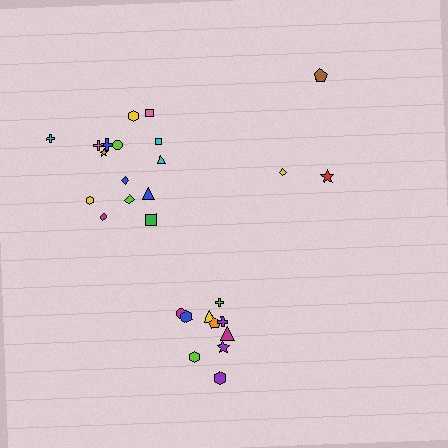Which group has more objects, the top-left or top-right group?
The top-left group.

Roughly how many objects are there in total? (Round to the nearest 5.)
Roughly 30 objects in total.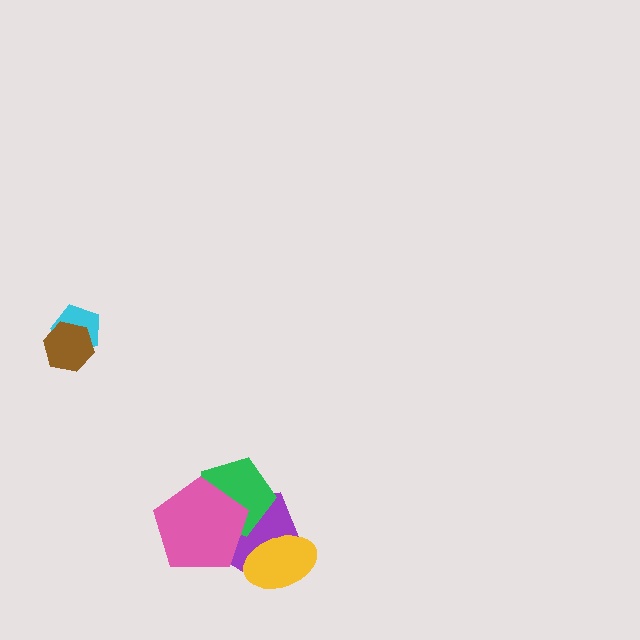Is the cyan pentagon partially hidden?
Yes, it is partially covered by another shape.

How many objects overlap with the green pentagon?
2 objects overlap with the green pentagon.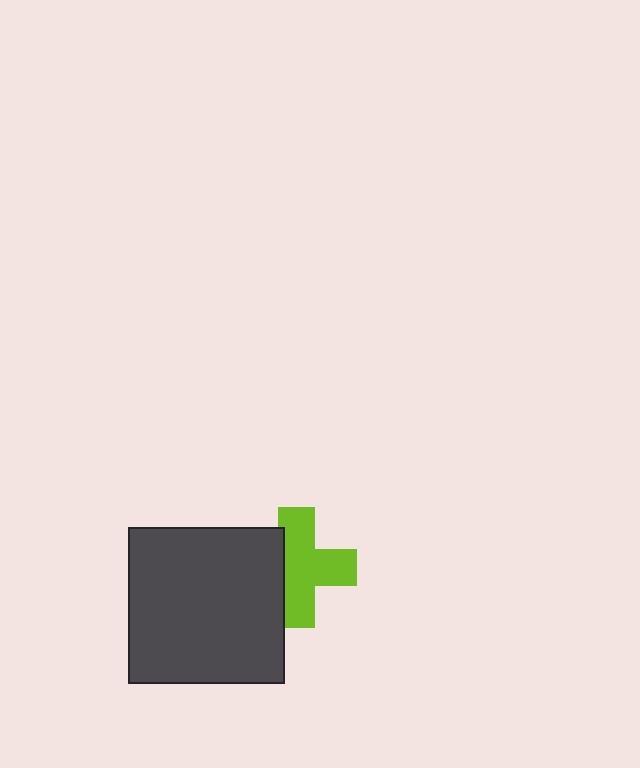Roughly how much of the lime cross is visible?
Most of it is visible (roughly 70%).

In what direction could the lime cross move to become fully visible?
The lime cross could move right. That would shift it out from behind the dark gray square entirely.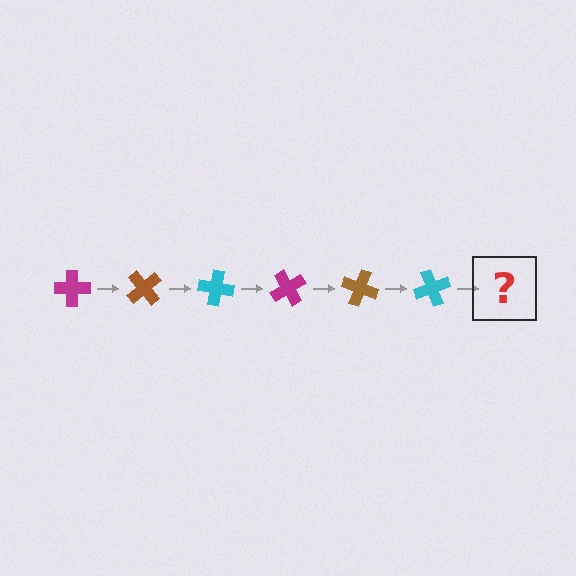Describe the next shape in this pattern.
It should be a magenta cross, rotated 300 degrees from the start.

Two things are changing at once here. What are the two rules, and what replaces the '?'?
The two rules are that it rotates 50 degrees each step and the color cycles through magenta, brown, and cyan. The '?' should be a magenta cross, rotated 300 degrees from the start.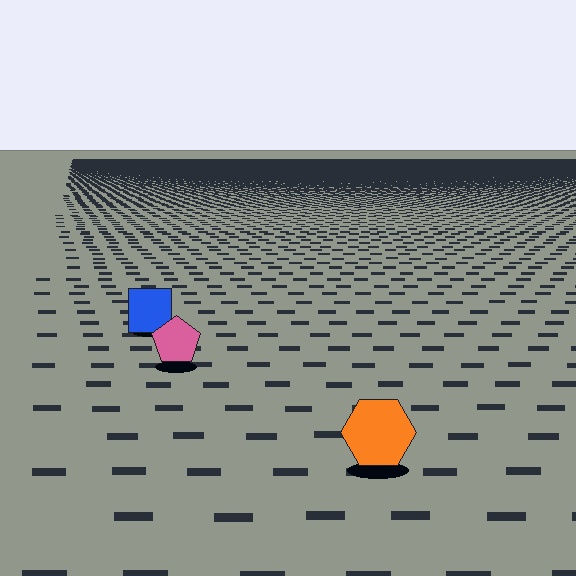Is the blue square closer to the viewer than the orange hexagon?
No. The orange hexagon is closer — you can tell from the texture gradient: the ground texture is coarser near it.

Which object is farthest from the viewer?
The blue square is farthest from the viewer. It appears smaller and the ground texture around it is denser.